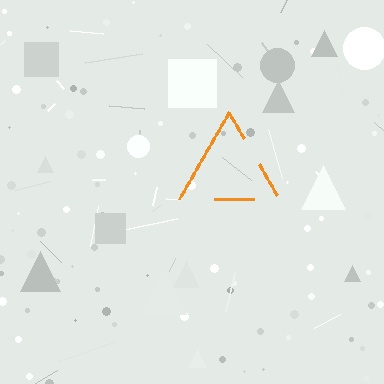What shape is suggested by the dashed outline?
The dashed outline suggests a triangle.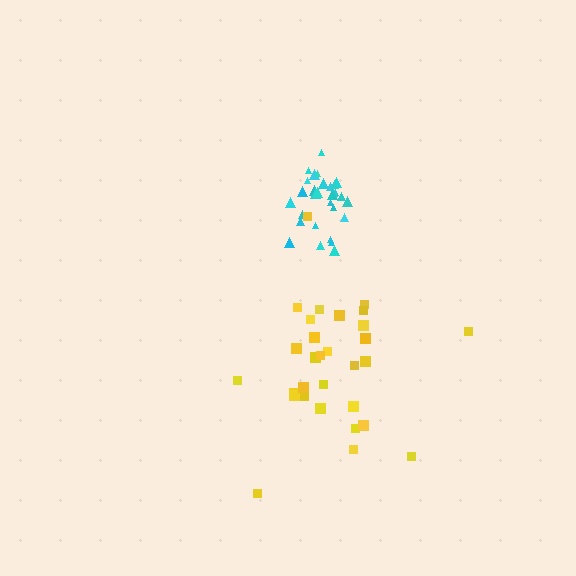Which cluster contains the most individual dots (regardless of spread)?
Cyan (31).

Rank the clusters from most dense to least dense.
cyan, yellow.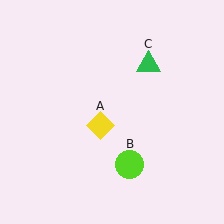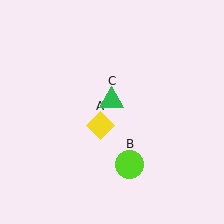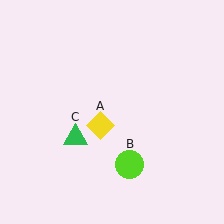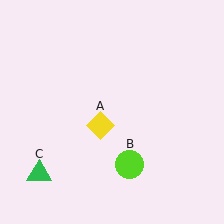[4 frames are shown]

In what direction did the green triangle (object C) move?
The green triangle (object C) moved down and to the left.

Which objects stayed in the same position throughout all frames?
Yellow diamond (object A) and lime circle (object B) remained stationary.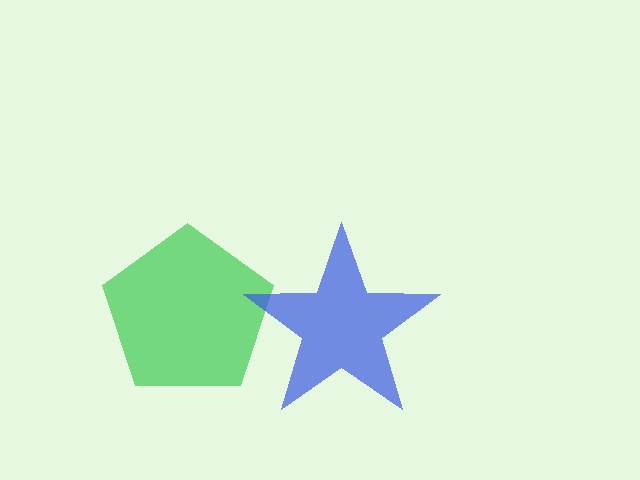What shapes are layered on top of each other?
The layered shapes are: a green pentagon, a blue star.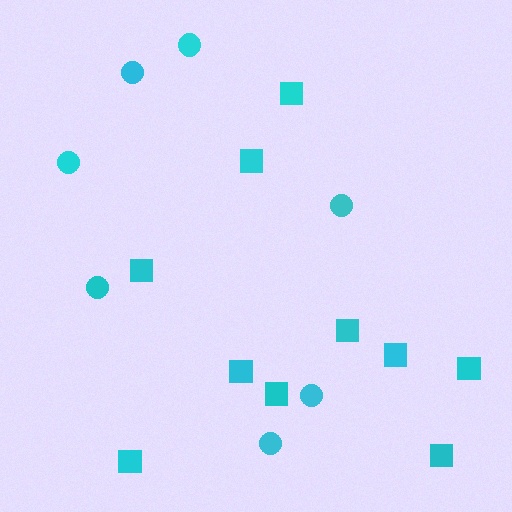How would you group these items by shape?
There are 2 groups: one group of circles (7) and one group of squares (10).